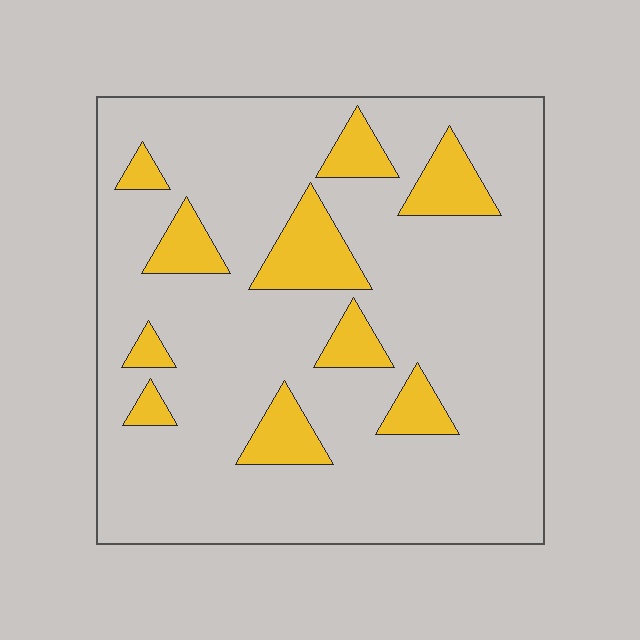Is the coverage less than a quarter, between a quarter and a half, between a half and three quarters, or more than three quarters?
Less than a quarter.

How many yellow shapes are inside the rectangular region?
10.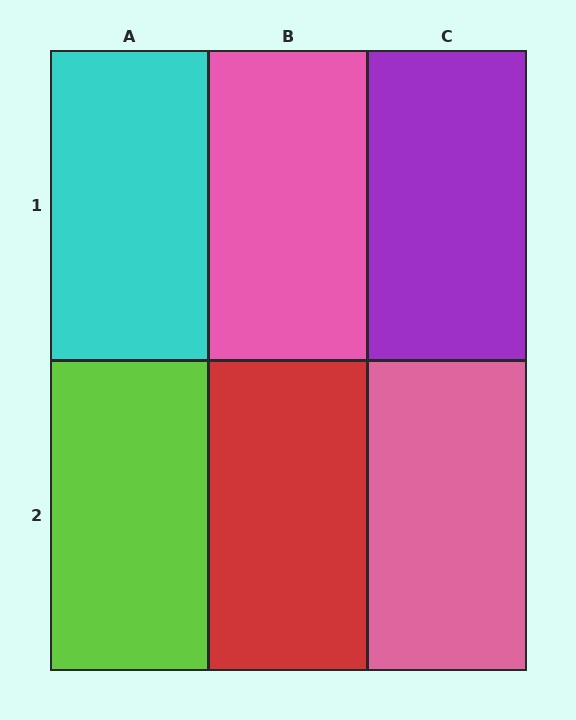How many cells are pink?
2 cells are pink.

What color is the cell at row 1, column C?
Purple.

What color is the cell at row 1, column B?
Pink.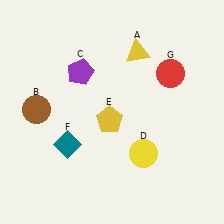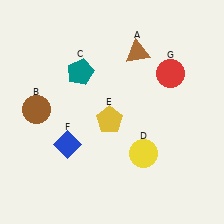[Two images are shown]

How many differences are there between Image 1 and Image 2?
There are 3 differences between the two images.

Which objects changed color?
A changed from yellow to brown. C changed from purple to teal. F changed from teal to blue.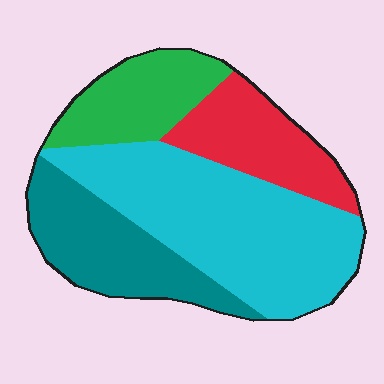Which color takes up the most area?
Cyan, at roughly 45%.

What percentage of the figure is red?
Red takes up about one sixth (1/6) of the figure.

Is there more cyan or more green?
Cyan.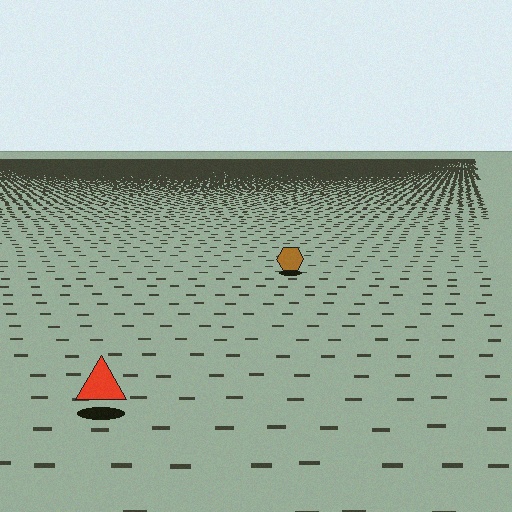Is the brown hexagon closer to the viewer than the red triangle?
No. The red triangle is closer — you can tell from the texture gradient: the ground texture is coarser near it.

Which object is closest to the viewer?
The red triangle is closest. The texture marks near it are larger and more spread out.